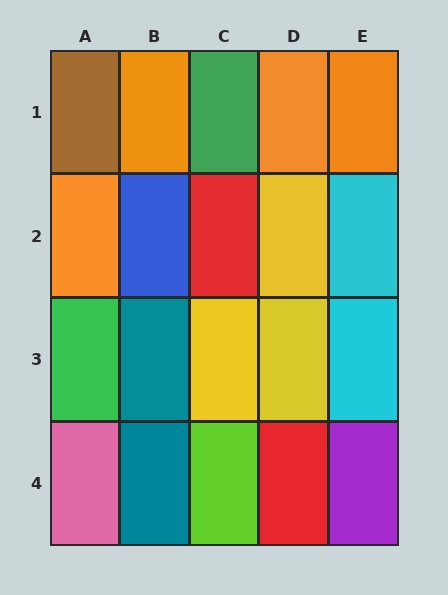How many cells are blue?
1 cell is blue.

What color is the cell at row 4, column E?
Purple.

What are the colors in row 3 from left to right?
Green, teal, yellow, yellow, cyan.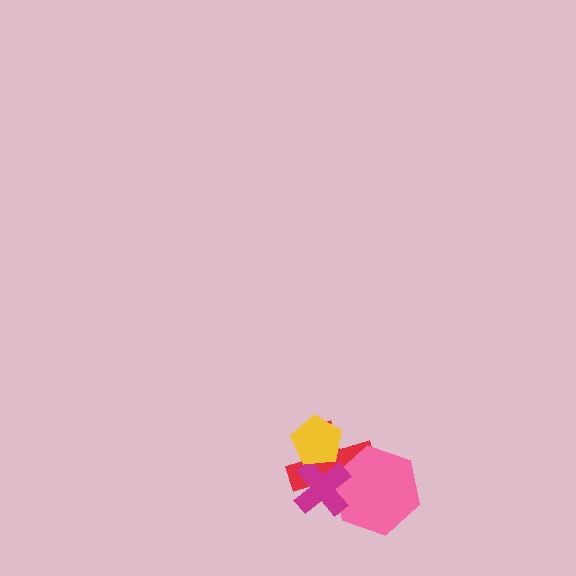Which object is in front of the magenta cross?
The yellow pentagon is in front of the magenta cross.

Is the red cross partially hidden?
Yes, it is partially covered by another shape.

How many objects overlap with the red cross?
3 objects overlap with the red cross.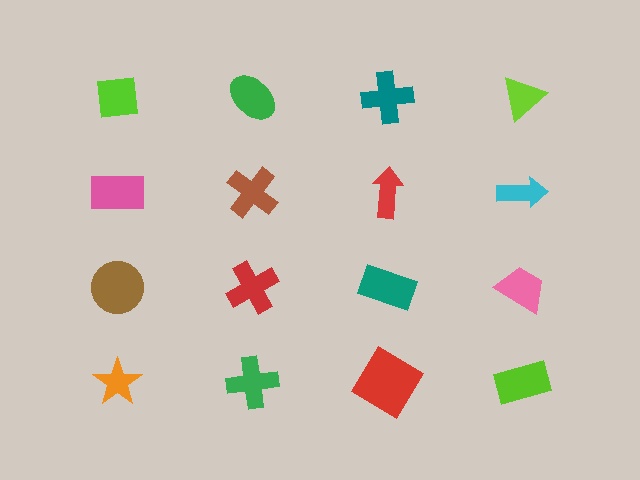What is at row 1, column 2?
A green ellipse.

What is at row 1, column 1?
A lime square.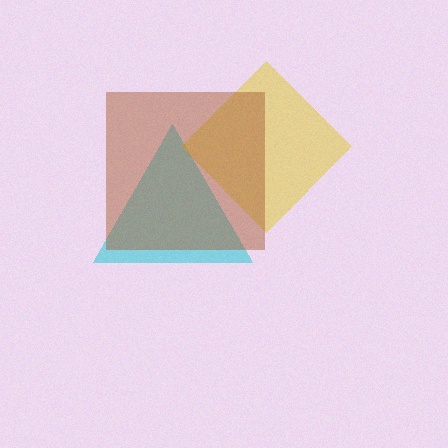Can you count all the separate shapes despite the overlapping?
Yes, there are 3 separate shapes.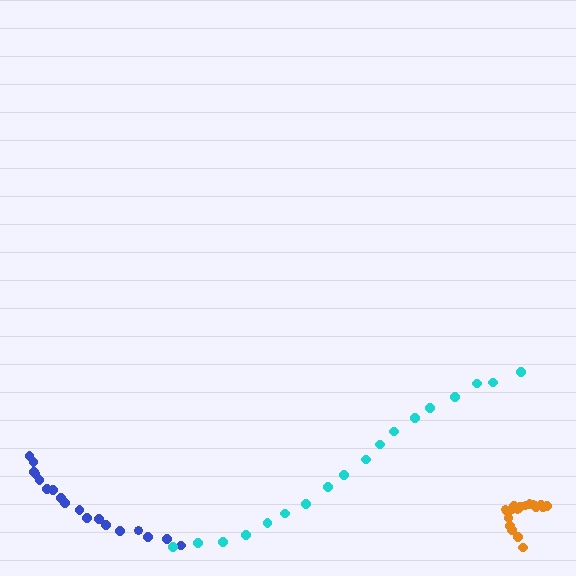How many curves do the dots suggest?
There are 3 distinct paths.